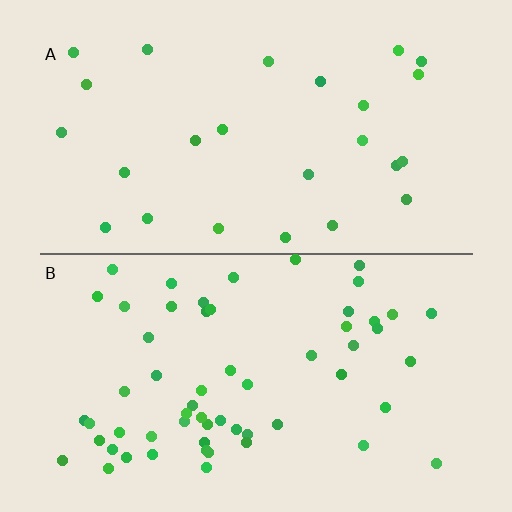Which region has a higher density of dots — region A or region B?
B (the bottom).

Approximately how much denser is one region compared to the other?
Approximately 2.3× — region B over region A.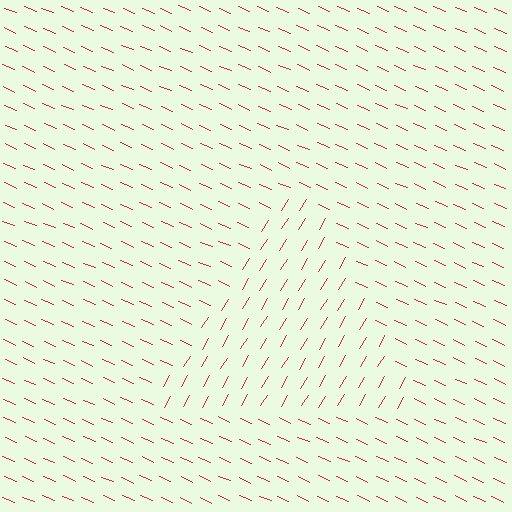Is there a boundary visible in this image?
Yes, there is a texture boundary formed by a change in line orientation.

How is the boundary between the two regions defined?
The boundary is defined purely by a change in line orientation (approximately 83 degrees difference). All lines are the same color and thickness.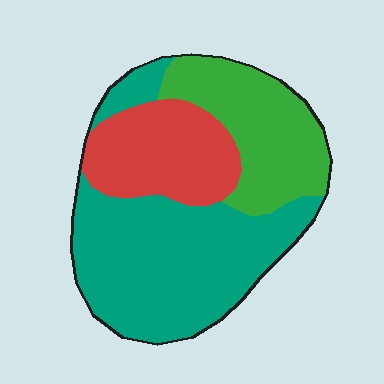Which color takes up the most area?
Teal, at roughly 50%.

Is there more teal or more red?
Teal.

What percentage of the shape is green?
Green takes up about one quarter (1/4) of the shape.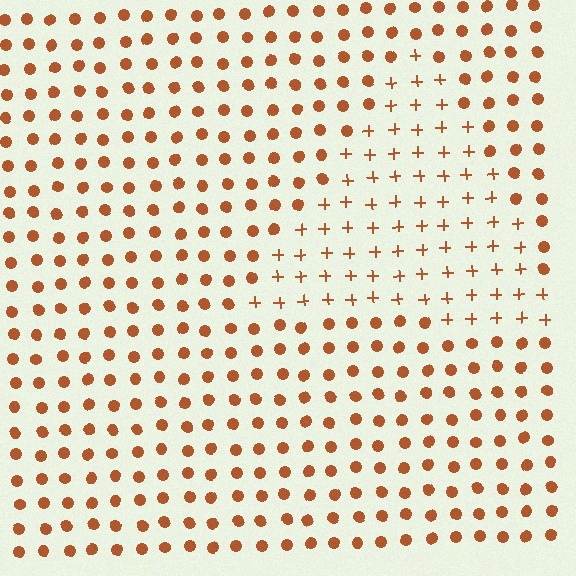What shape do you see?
I see a triangle.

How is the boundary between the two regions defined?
The boundary is defined by a change in element shape: plus signs inside vs. circles outside. All elements share the same color and spacing.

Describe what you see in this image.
The image is filled with small brown elements arranged in a uniform grid. A triangle-shaped region contains plus signs, while the surrounding area contains circles. The boundary is defined purely by the change in element shape.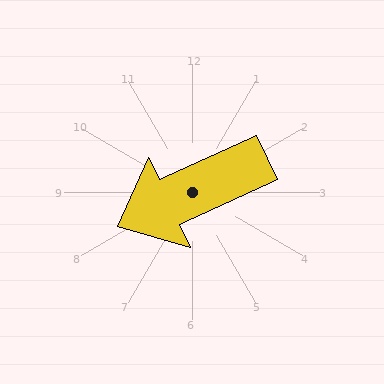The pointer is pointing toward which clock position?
Roughly 8 o'clock.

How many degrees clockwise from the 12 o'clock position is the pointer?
Approximately 245 degrees.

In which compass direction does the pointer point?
Southwest.